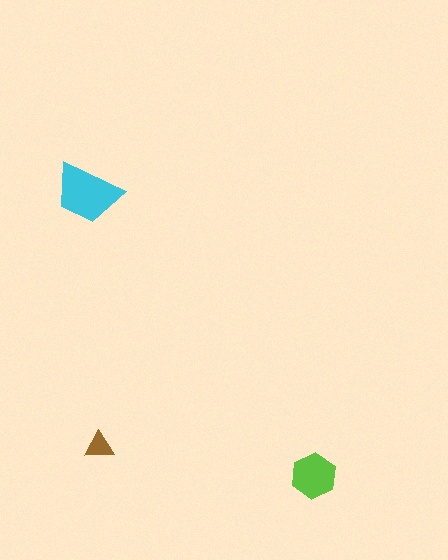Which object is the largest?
The cyan trapezoid.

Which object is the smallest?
The brown triangle.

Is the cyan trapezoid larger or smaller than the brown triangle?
Larger.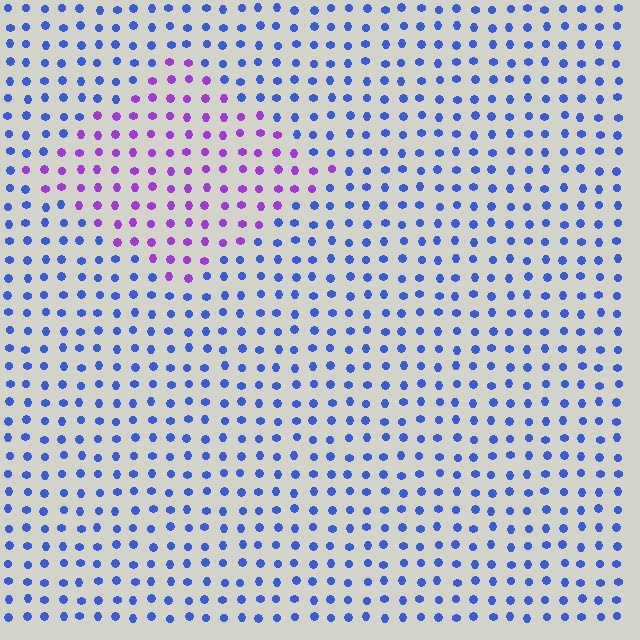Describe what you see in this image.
The image is filled with small blue elements in a uniform arrangement. A diamond-shaped region is visible where the elements are tinted to a slightly different hue, forming a subtle color boundary.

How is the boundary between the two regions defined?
The boundary is defined purely by a slight shift in hue (about 55 degrees). Spacing, size, and orientation are identical on both sides.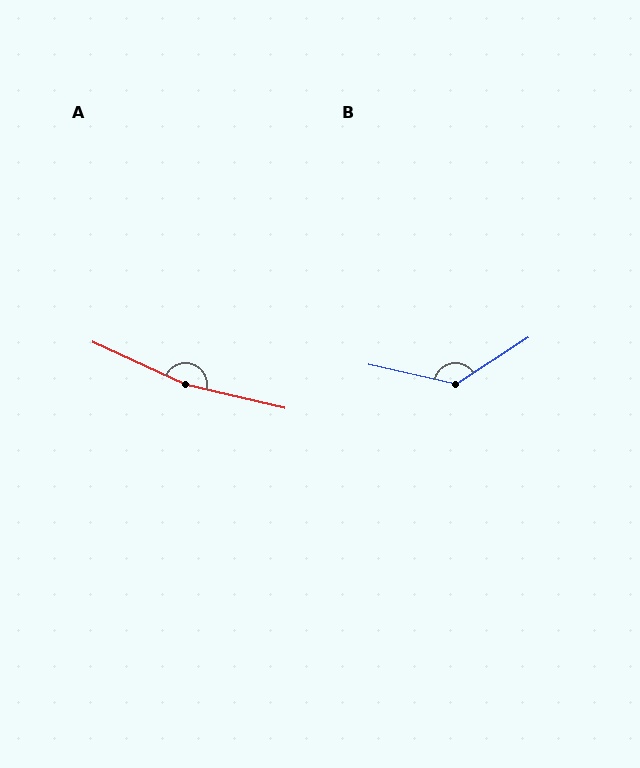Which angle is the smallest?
B, at approximately 135 degrees.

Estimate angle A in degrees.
Approximately 169 degrees.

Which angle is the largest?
A, at approximately 169 degrees.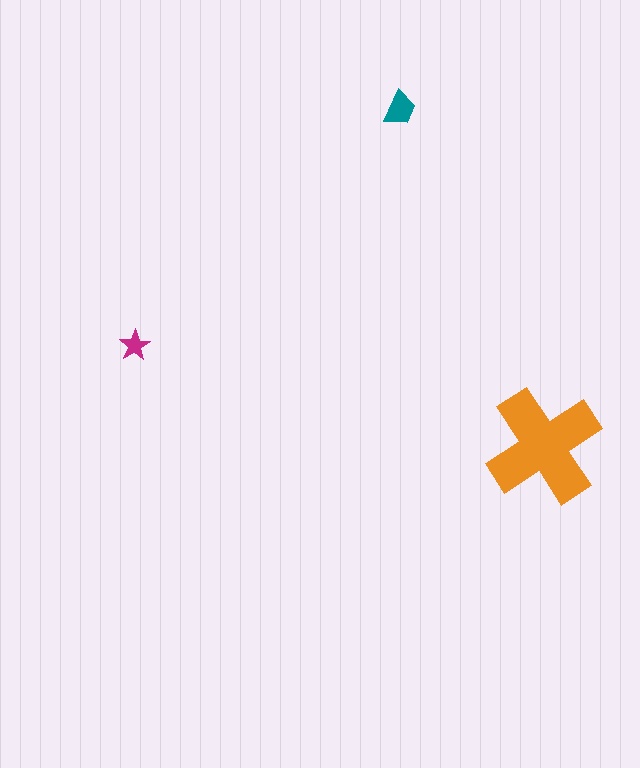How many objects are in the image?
There are 3 objects in the image.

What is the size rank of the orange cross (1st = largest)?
1st.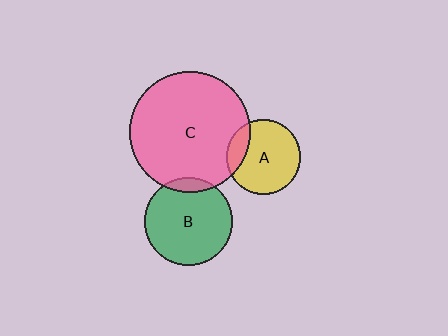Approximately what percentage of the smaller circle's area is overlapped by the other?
Approximately 10%.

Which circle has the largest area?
Circle C (pink).